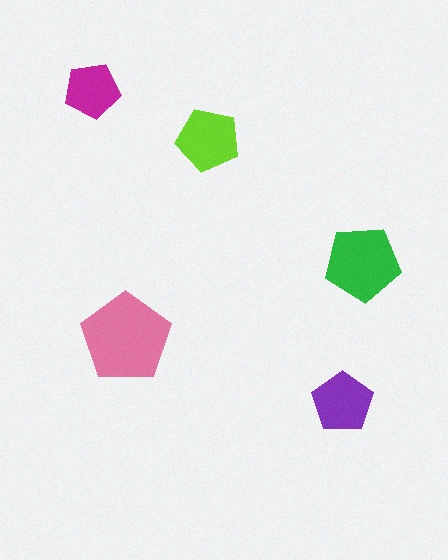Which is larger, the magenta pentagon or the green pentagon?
The green one.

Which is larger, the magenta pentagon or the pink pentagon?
The pink one.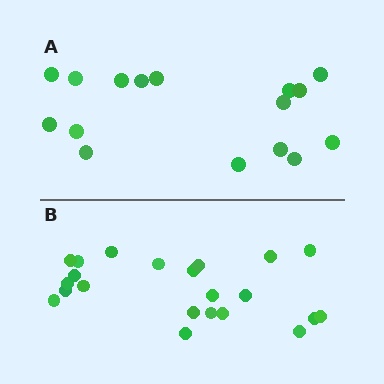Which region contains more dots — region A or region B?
Region B (the bottom region) has more dots.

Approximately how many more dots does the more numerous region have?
Region B has about 6 more dots than region A.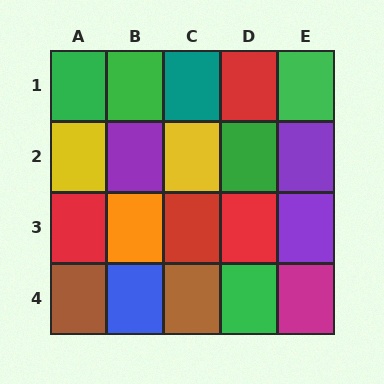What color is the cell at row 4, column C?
Brown.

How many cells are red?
4 cells are red.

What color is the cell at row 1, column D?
Red.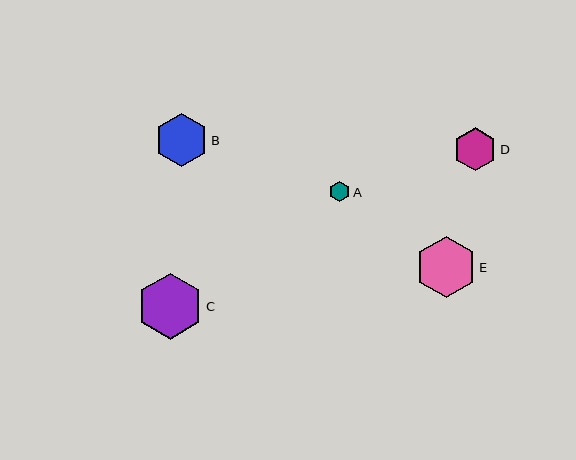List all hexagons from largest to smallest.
From largest to smallest: C, E, B, D, A.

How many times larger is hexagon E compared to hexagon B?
Hexagon E is approximately 1.1 times the size of hexagon B.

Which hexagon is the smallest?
Hexagon A is the smallest with a size of approximately 20 pixels.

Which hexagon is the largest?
Hexagon C is the largest with a size of approximately 66 pixels.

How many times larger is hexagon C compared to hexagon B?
Hexagon C is approximately 1.3 times the size of hexagon B.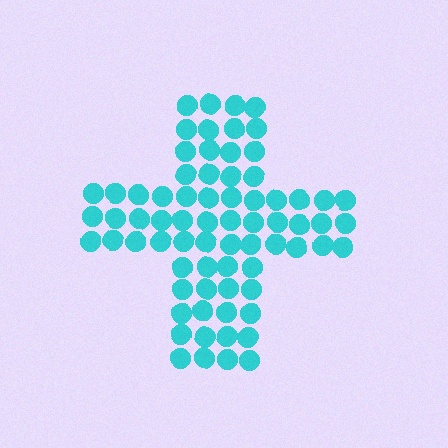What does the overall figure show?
The overall figure shows a cross.